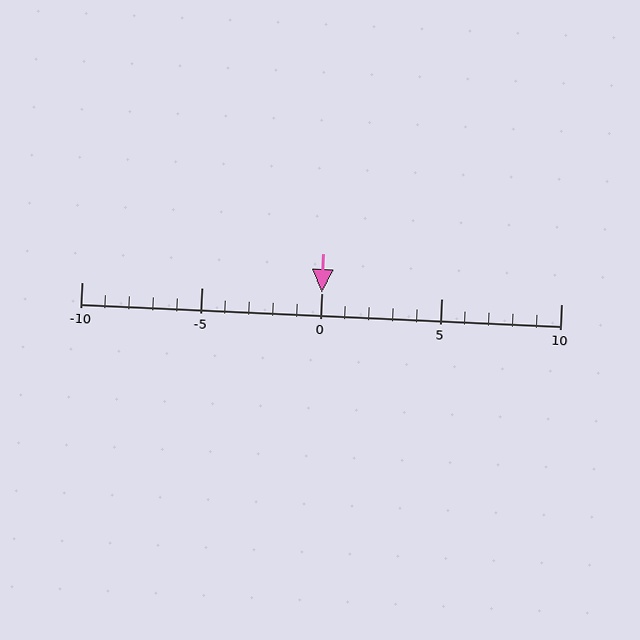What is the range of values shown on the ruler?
The ruler shows values from -10 to 10.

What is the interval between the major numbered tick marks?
The major tick marks are spaced 5 units apart.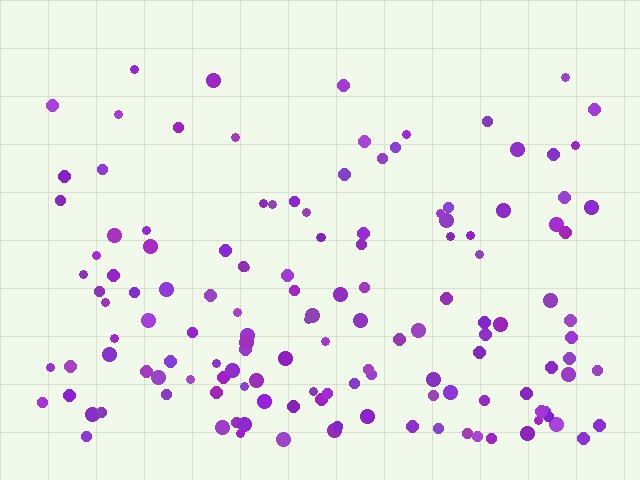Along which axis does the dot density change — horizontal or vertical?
Vertical.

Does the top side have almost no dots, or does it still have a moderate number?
Still a moderate number, just noticeably fewer than the bottom.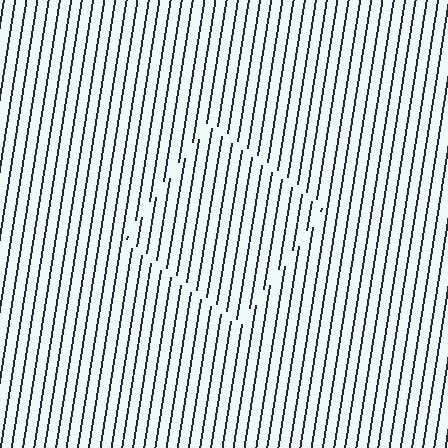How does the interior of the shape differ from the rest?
The interior of the shape contains the same grating, shifted by half a period — the contour is defined by the phase discontinuity where line-ends from the inner and outer gratings abut.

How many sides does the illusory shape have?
4 sides — the line-ends trace a square.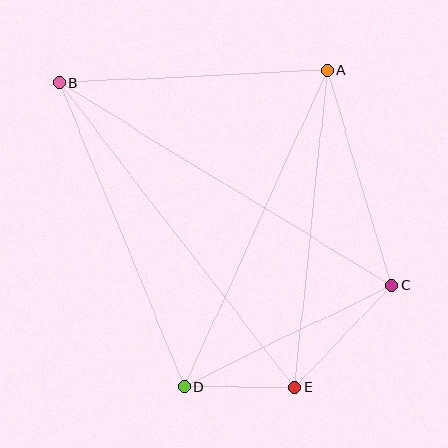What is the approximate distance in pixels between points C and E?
The distance between C and E is approximately 141 pixels.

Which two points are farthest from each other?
Points B and C are farthest from each other.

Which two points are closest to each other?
Points D and E are closest to each other.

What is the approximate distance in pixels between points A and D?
The distance between A and D is approximately 347 pixels.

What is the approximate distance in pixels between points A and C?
The distance between A and C is approximately 225 pixels.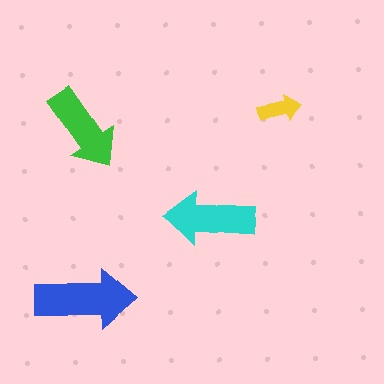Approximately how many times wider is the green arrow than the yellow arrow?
About 2 times wider.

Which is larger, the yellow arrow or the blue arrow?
The blue one.